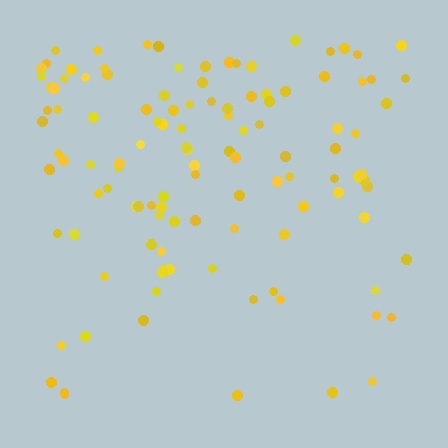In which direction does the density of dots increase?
From bottom to top, with the top side densest.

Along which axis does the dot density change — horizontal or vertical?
Vertical.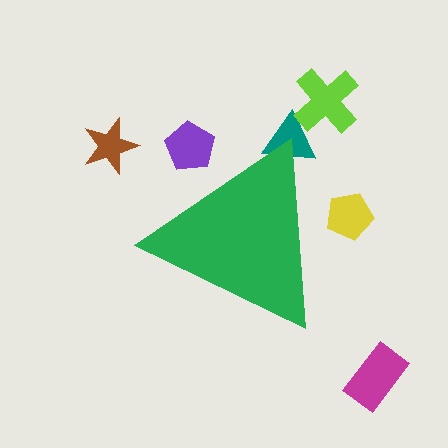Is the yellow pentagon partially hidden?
Yes, the yellow pentagon is partially hidden behind the green triangle.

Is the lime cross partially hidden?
No, the lime cross is fully visible.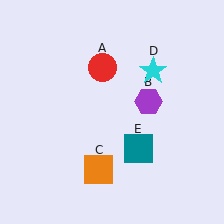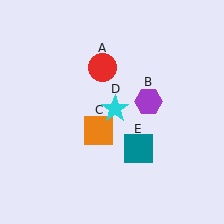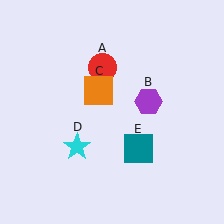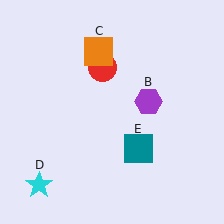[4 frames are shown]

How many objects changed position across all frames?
2 objects changed position: orange square (object C), cyan star (object D).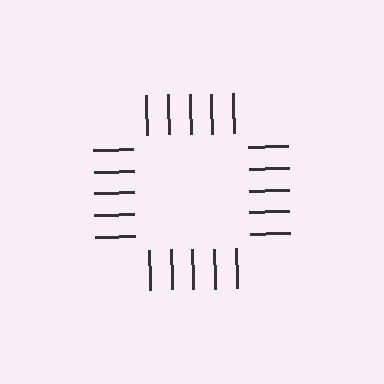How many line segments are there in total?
20 — 5 along each of the 4 edges.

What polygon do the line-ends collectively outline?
An illusory square — the line segments terminate on its edges but no continuous stroke is drawn.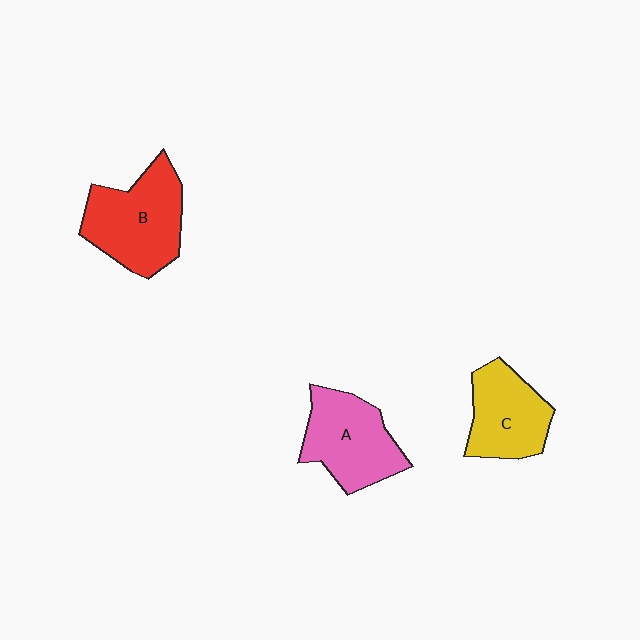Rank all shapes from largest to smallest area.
From largest to smallest: B (red), A (pink), C (yellow).